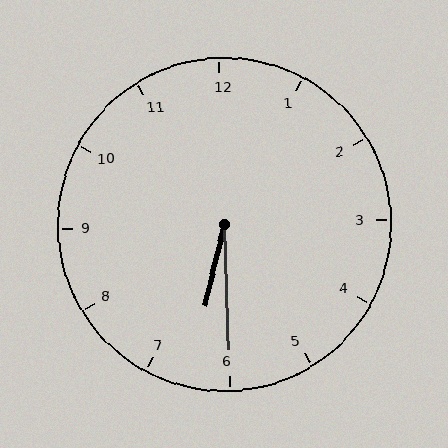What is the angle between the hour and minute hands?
Approximately 15 degrees.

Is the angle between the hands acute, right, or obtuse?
It is acute.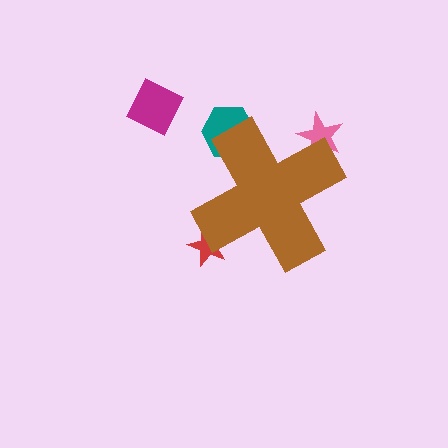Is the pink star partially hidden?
Yes, the pink star is partially hidden behind the brown cross.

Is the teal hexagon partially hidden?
Yes, the teal hexagon is partially hidden behind the brown cross.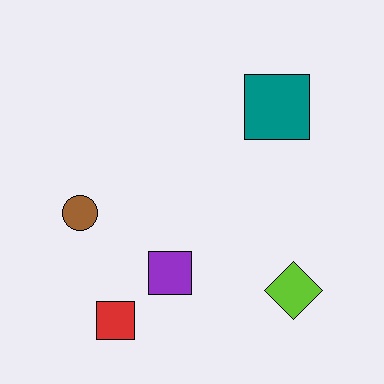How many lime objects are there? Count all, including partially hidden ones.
There is 1 lime object.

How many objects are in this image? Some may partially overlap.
There are 5 objects.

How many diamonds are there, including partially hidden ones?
There is 1 diamond.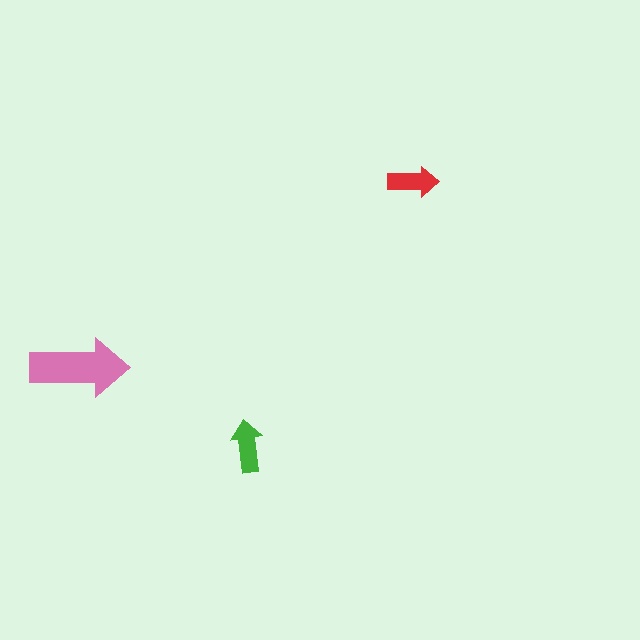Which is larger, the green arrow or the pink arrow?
The pink one.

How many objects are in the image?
There are 3 objects in the image.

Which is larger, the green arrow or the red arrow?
The green one.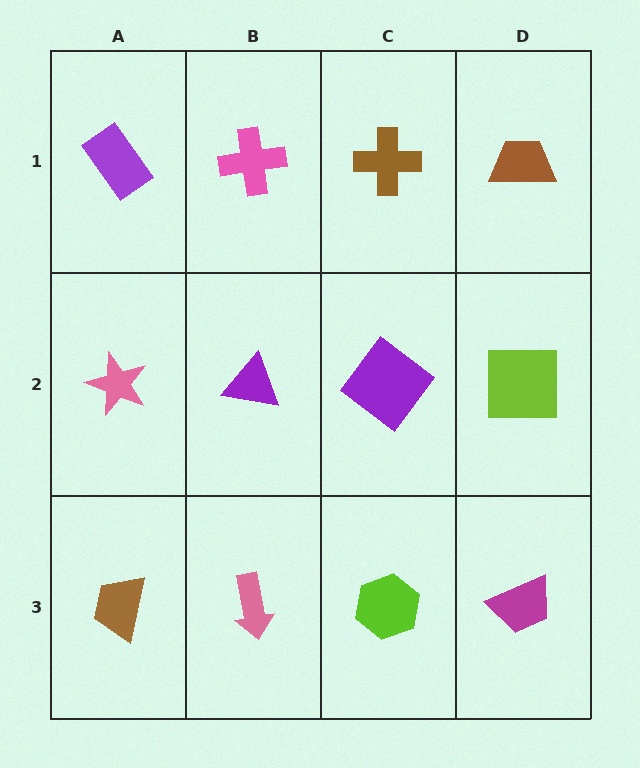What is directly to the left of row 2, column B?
A pink star.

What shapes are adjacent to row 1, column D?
A lime square (row 2, column D), a brown cross (row 1, column C).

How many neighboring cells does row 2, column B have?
4.